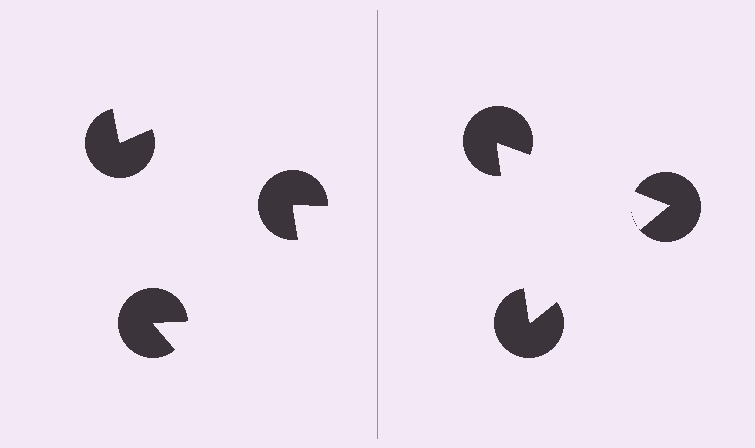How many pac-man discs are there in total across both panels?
6 — 3 on each side.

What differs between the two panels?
The pac-man discs are positioned identically on both sides; only the wedge orientations differ. On the right they align to a triangle; on the left they are misaligned.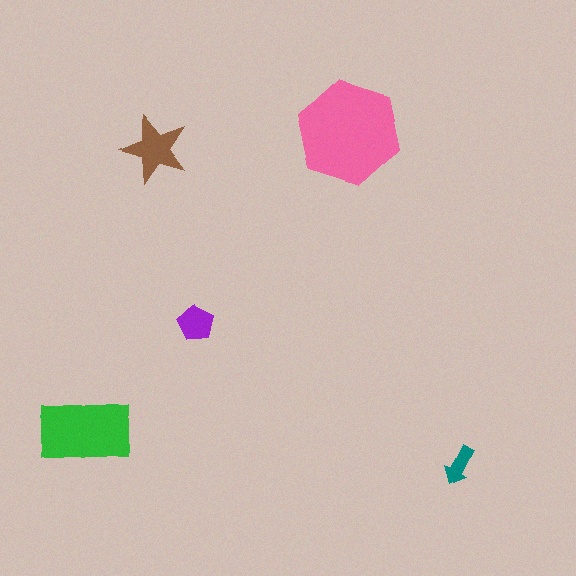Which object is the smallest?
The teal arrow.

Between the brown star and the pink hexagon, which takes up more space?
The pink hexagon.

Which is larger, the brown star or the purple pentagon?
The brown star.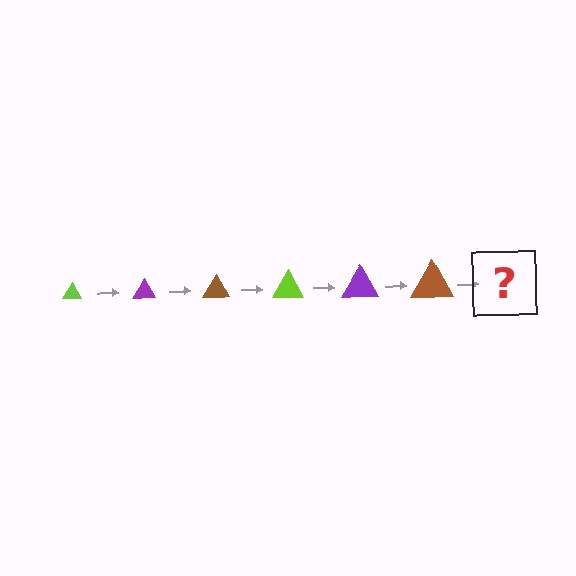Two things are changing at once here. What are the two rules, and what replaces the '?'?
The two rules are that the triangle grows larger each step and the color cycles through lime, purple, and brown. The '?' should be a lime triangle, larger than the previous one.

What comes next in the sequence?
The next element should be a lime triangle, larger than the previous one.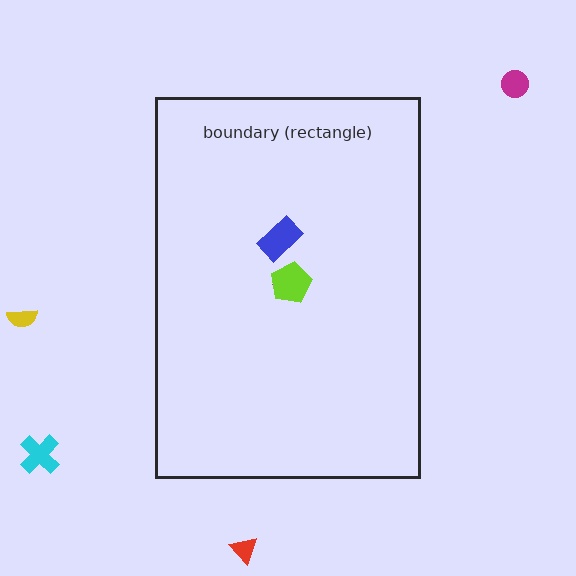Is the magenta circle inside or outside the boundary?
Outside.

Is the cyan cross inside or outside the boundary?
Outside.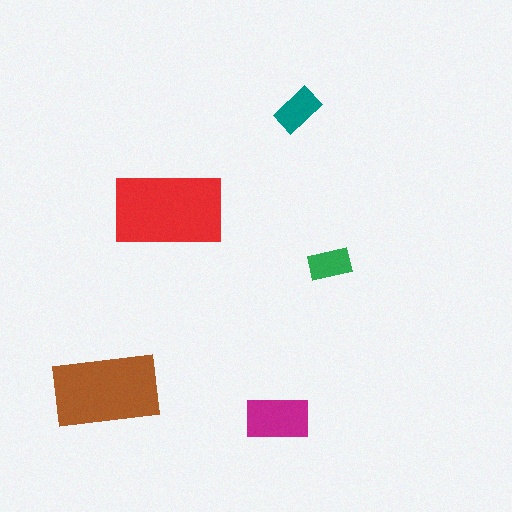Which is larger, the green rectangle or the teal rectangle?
The teal one.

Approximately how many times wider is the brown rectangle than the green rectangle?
About 2.5 times wider.